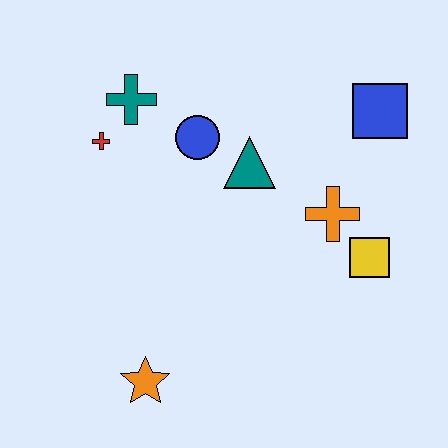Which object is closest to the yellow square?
The orange cross is closest to the yellow square.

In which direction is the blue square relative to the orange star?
The blue square is above the orange star.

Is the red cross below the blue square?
Yes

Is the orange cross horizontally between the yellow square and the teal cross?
Yes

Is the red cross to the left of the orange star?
Yes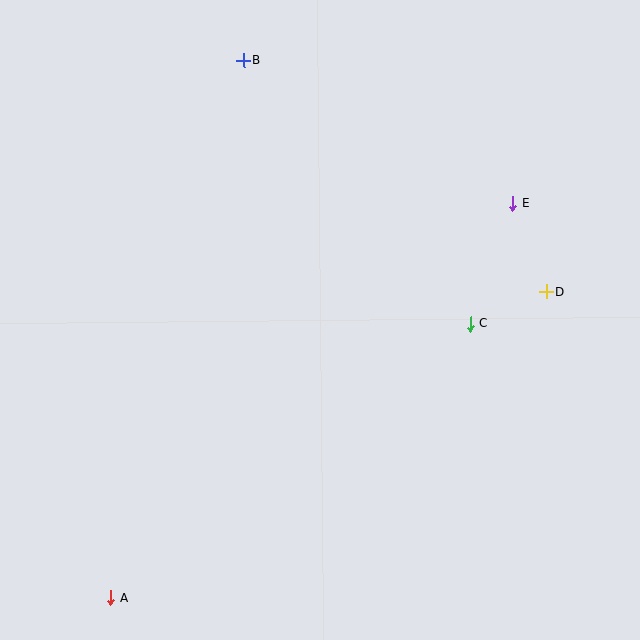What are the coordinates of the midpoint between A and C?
The midpoint between A and C is at (290, 461).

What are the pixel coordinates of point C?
Point C is at (470, 324).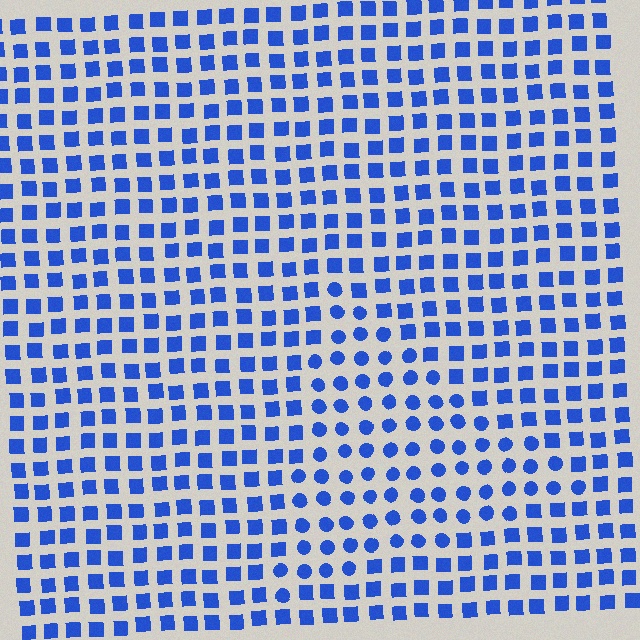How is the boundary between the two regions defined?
The boundary is defined by a change in element shape: circles inside vs. squares outside. All elements share the same color and spacing.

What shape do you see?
I see a triangle.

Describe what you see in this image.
The image is filled with small blue elements arranged in a uniform grid. A triangle-shaped region contains circles, while the surrounding area contains squares. The boundary is defined purely by the change in element shape.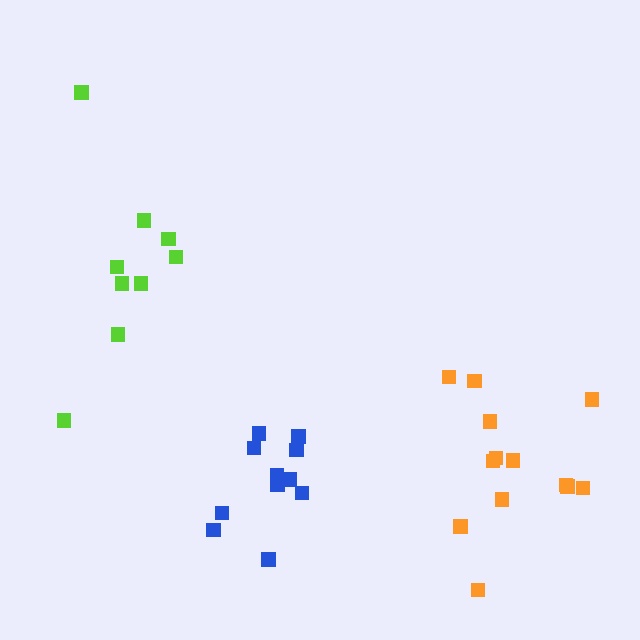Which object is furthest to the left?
The lime cluster is leftmost.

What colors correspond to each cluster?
The clusters are colored: lime, blue, orange.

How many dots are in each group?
Group 1: 9 dots, Group 2: 11 dots, Group 3: 13 dots (33 total).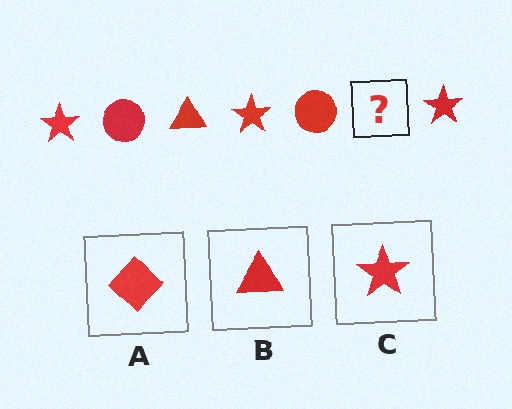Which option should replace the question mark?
Option B.